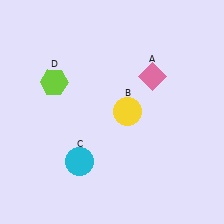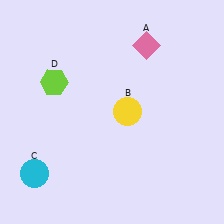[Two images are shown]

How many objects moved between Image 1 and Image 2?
2 objects moved between the two images.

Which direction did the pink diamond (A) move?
The pink diamond (A) moved up.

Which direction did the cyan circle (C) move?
The cyan circle (C) moved left.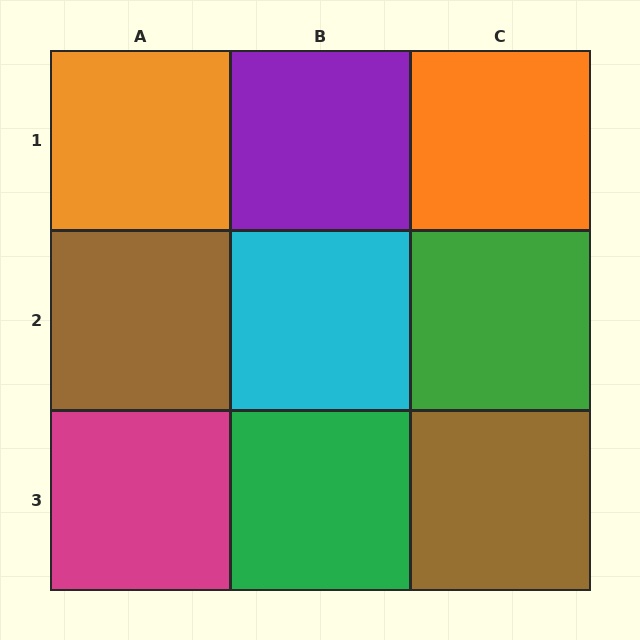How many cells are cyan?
1 cell is cyan.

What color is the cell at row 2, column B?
Cyan.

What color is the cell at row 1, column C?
Orange.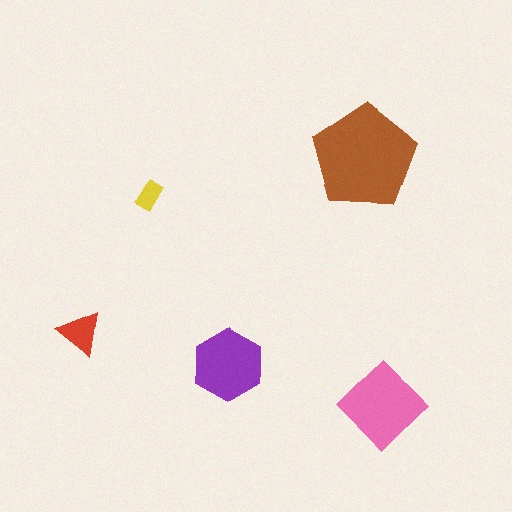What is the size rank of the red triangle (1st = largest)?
4th.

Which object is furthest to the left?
The red triangle is leftmost.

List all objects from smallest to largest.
The yellow rectangle, the red triangle, the purple hexagon, the pink diamond, the brown pentagon.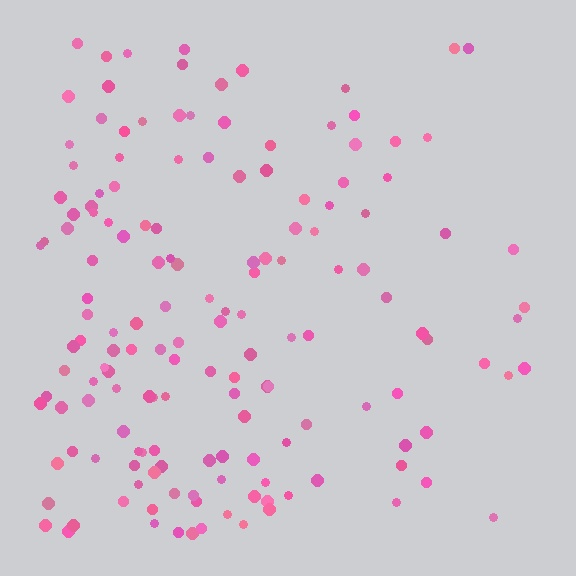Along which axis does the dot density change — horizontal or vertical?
Horizontal.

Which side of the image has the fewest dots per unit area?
The right.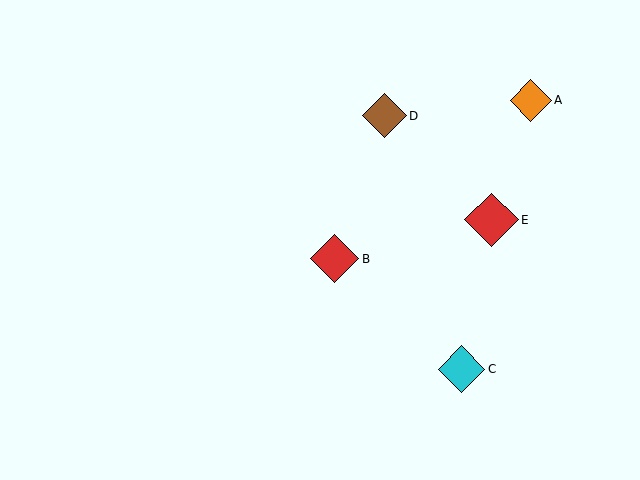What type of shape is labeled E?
Shape E is a red diamond.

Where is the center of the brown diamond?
The center of the brown diamond is at (384, 116).